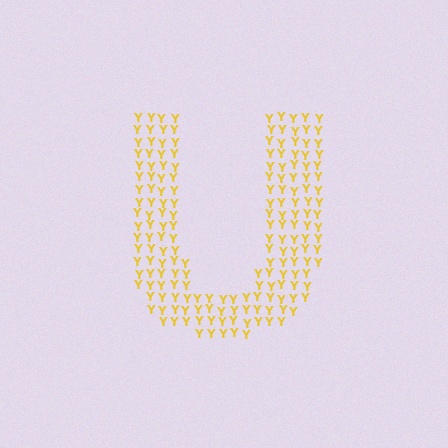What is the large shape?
The large shape is the letter U.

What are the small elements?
The small elements are letter Y's.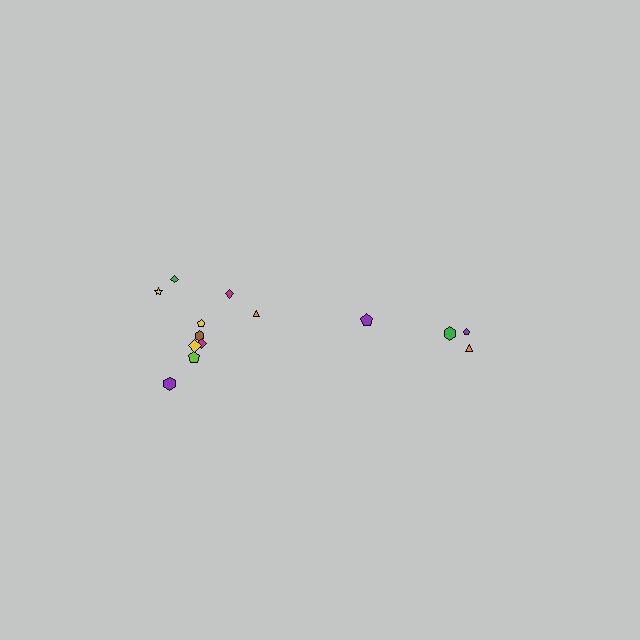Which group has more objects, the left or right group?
The left group.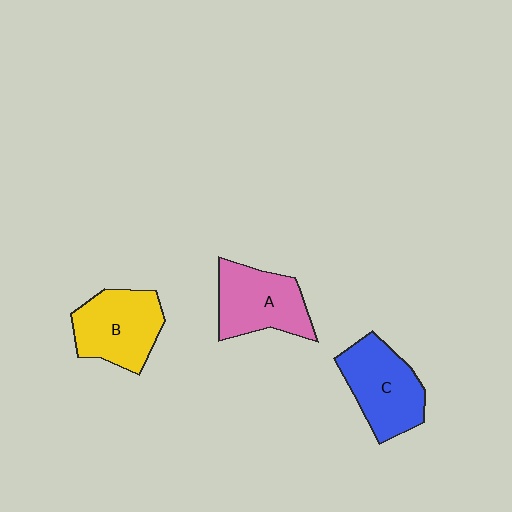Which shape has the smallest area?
Shape A (pink).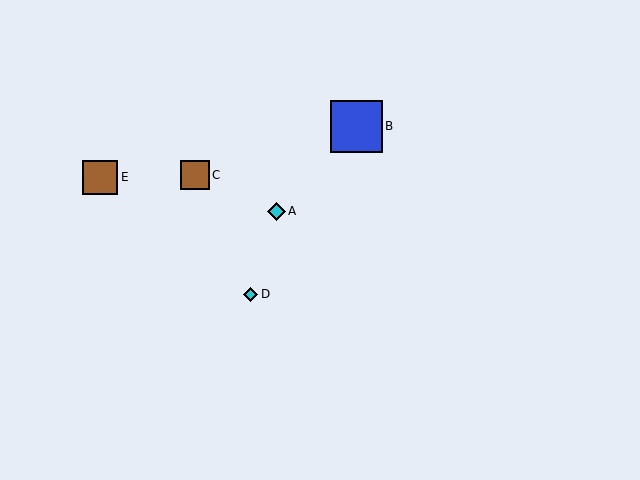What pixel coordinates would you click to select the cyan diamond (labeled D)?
Click at (251, 294) to select the cyan diamond D.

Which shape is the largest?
The blue square (labeled B) is the largest.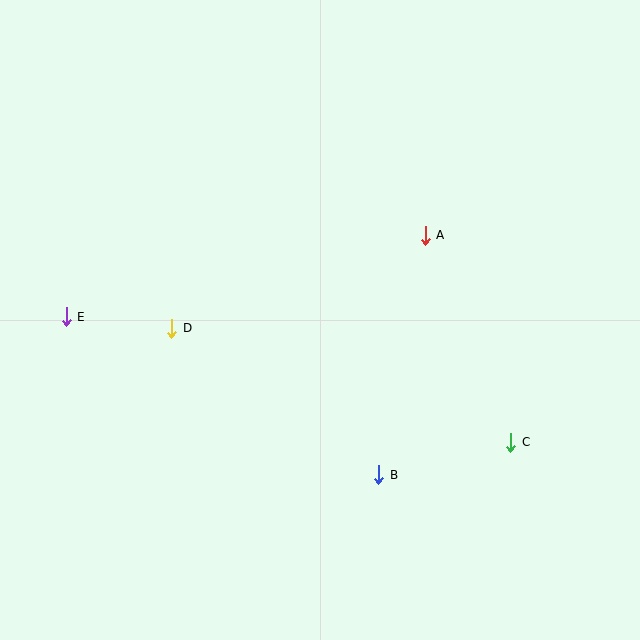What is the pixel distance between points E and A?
The distance between E and A is 368 pixels.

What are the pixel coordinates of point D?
Point D is at (172, 328).